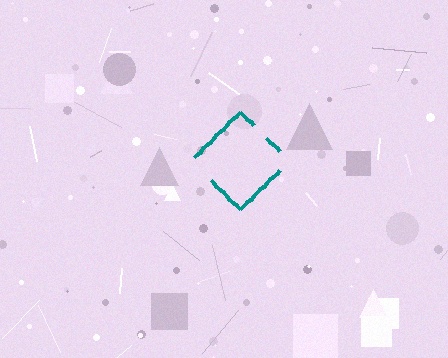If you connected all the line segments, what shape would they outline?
They would outline a diamond.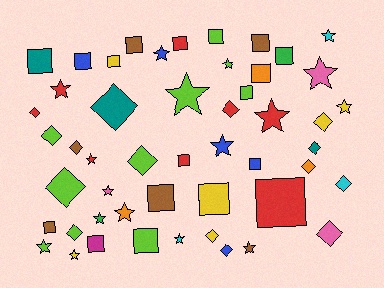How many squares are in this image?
There are 18 squares.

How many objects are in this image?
There are 50 objects.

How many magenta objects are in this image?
There is 1 magenta object.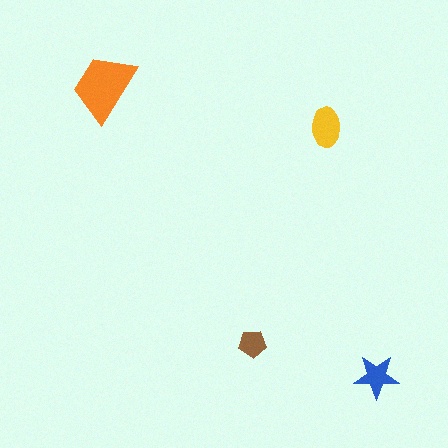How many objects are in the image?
There are 4 objects in the image.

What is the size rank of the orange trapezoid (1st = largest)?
1st.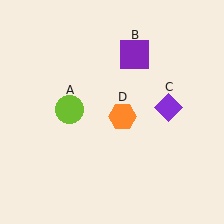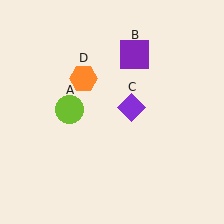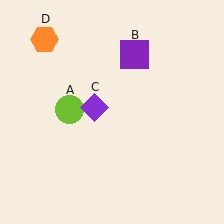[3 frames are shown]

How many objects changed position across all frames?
2 objects changed position: purple diamond (object C), orange hexagon (object D).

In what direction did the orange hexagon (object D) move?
The orange hexagon (object D) moved up and to the left.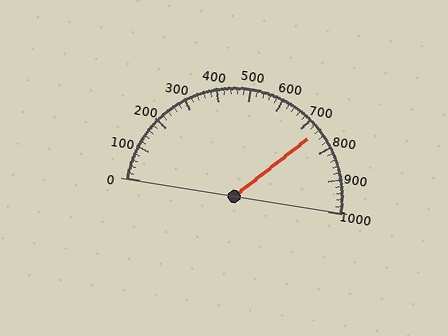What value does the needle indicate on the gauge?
The needle indicates approximately 740.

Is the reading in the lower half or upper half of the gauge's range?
The reading is in the upper half of the range (0 to 1000).